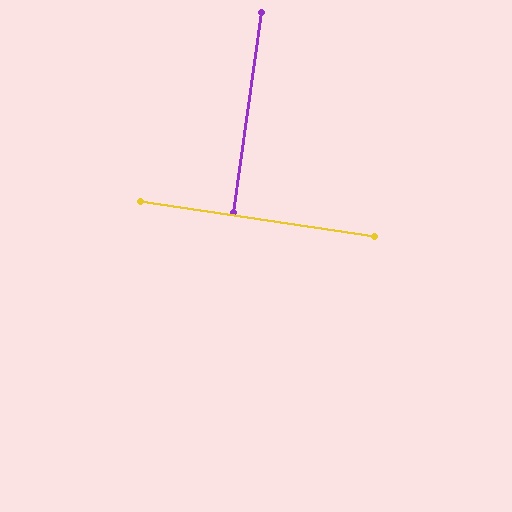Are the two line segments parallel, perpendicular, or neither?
Perpendicular — they meet at approximately 89°.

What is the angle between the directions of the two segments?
Approximately 89 degrees.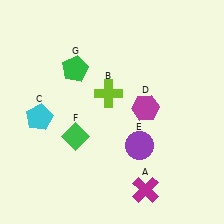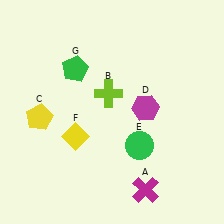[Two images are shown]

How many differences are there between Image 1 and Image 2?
There are 3 differences between the two images.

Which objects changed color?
C changed from cyan to yellow. E changed from purple to green. F changed from green to yellow.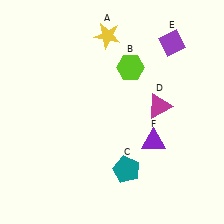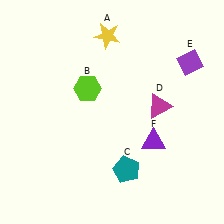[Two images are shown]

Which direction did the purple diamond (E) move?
The purple diamond (E) moved down.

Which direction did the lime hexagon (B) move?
The lime hexagon (B) moved left.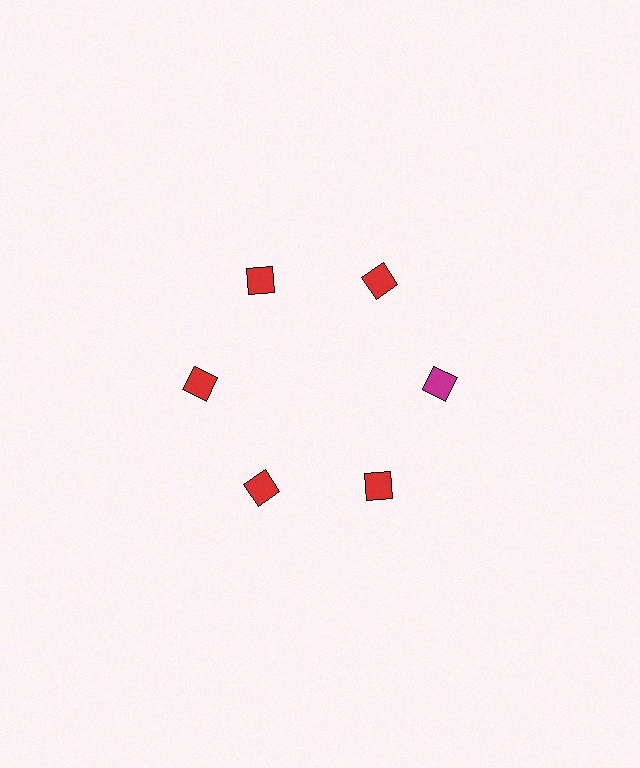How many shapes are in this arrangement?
There are 6 shapes arranged in a ring pattern.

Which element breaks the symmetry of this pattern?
The magenta diamond at roughly the 3 o'clock position breaks the symmetry. All other shapes are red diamonds.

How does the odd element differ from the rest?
It has a different color: magenta instead of red.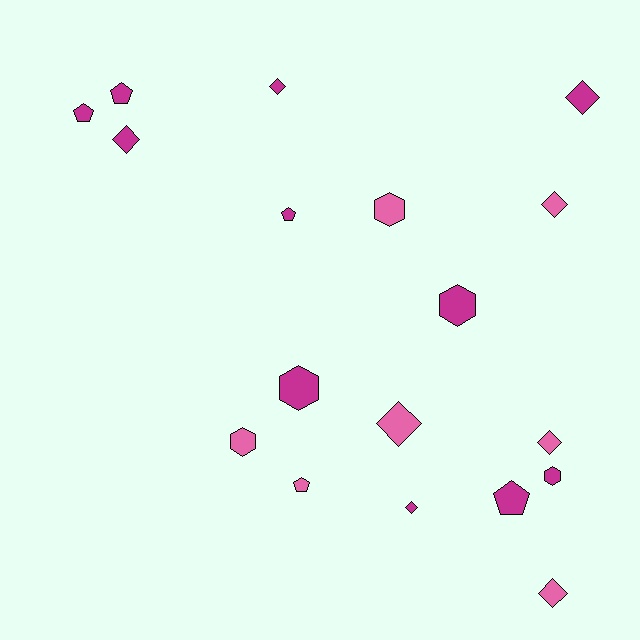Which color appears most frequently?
Magenta, with 11 objects.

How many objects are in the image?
There are 18 objects.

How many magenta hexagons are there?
There are 3 magenta hexagons.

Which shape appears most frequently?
Diamond, with 8 objects.